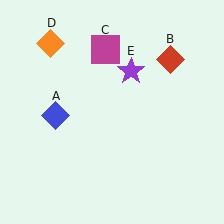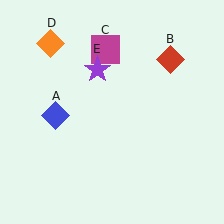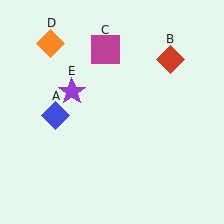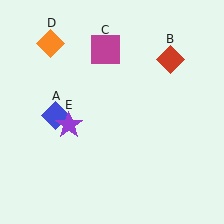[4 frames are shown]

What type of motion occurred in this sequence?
The purple star (object E) rotated counterclockwise around the center of the scene.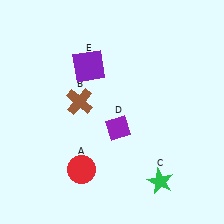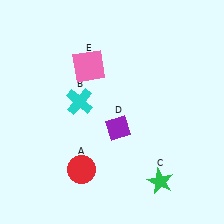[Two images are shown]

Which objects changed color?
B changed from brown to cyan. E changed from purple to pink.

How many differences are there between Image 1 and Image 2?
There are 2 differences between the two images.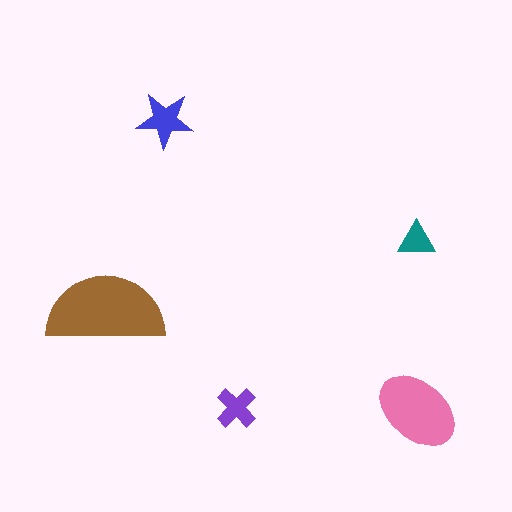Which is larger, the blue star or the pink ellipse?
The pink ellipse.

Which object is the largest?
The brown semicircle.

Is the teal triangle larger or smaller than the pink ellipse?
Smaller.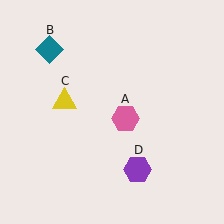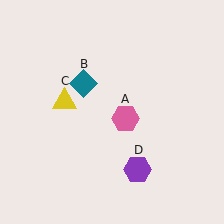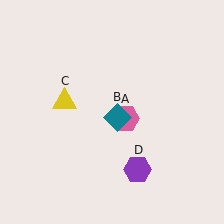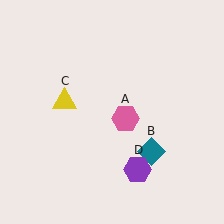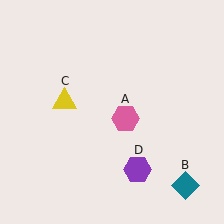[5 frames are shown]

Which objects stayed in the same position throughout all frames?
Pink hexagon (object A) and yellow triangle (object C) and purple hexagon (object D) remained stationary.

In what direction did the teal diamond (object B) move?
The teal diamond (object B) moved down and to the right.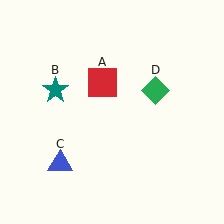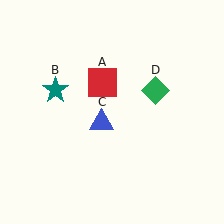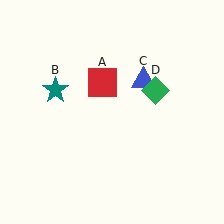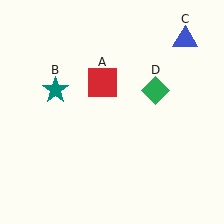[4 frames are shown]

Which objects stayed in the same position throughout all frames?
Red square (object A) and teal star (object B) and green diamond (object D) remained stationary.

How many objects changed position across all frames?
1 object changed position: blue triangle (object C).